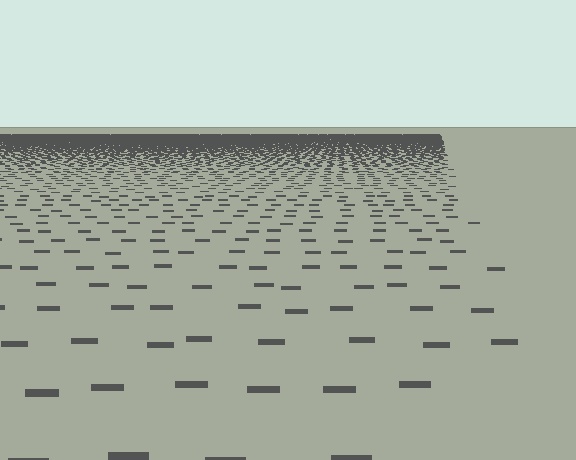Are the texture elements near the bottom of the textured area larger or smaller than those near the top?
Larger. Near the bottom, elements are closer to the viewer and appear at a bigger on-screen size.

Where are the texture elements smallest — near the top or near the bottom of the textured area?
Near the top.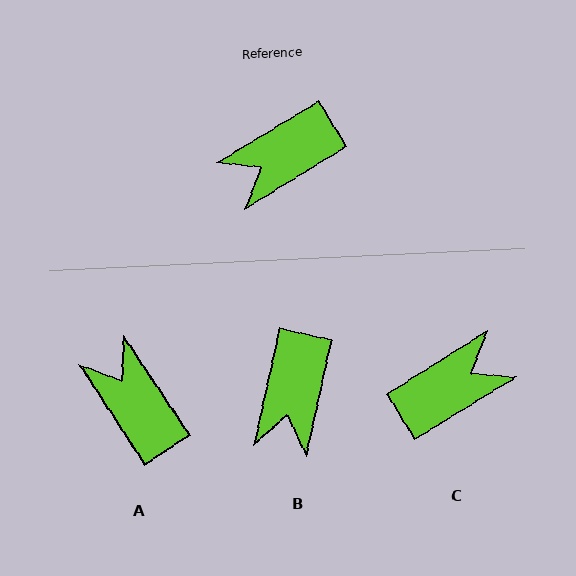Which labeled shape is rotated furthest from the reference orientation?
C, about 179 degrees away.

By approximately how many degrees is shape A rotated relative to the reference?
Approximately 88 degrees clockwise.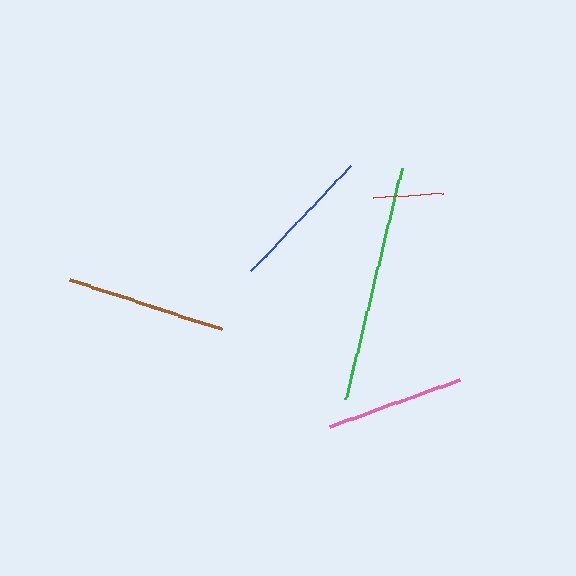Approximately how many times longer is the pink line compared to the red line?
The pink line is approximately 2.0 times the length of the red line.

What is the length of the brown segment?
The brown segment is approximately 160 pixels long.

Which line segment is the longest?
The green line is the longest at approximately 238 pixels.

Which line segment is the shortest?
The red line is the shortest at approximately 70 pixels.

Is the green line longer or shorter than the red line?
The green line is longer than the red line.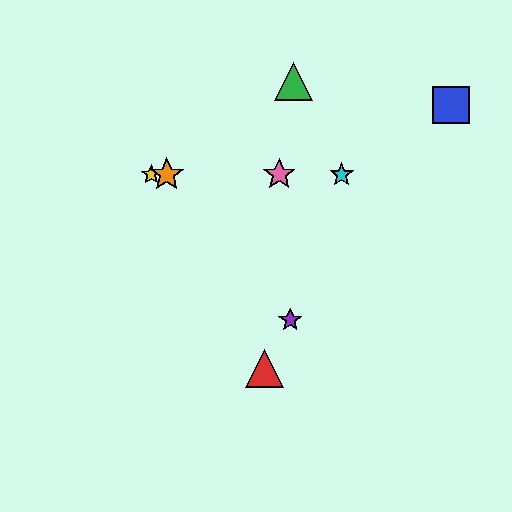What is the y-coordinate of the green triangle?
The green triangle is at y≈81.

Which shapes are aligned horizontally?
The yellow star, the orange star, the cyan star, the pink star are aligned horizontally.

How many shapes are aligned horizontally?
4 shapes (the yellow star, the orange star, the cyan star, the pink star) are aligned horizontally.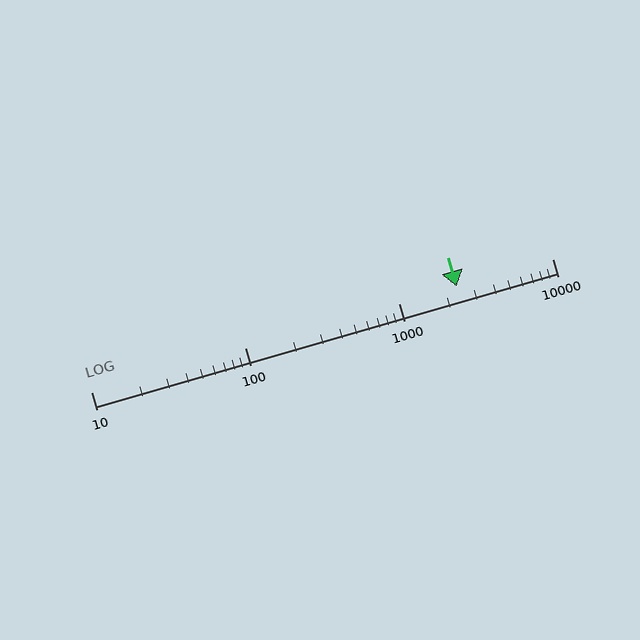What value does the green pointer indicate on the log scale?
The pointer indicates approximately 2400.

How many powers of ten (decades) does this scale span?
The scale spans 3 decades, from 10 to 10000.